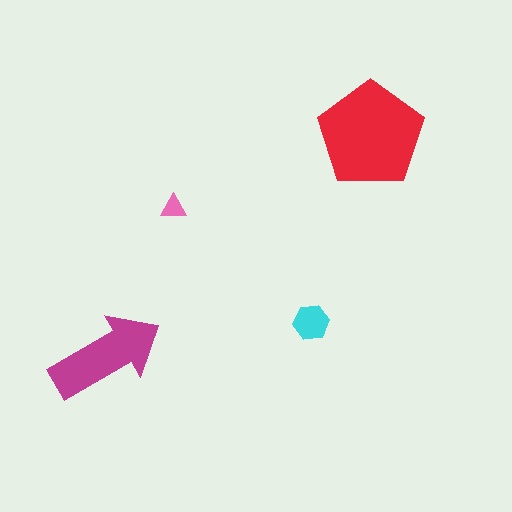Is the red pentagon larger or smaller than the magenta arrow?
Larger.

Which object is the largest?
The red pentagon.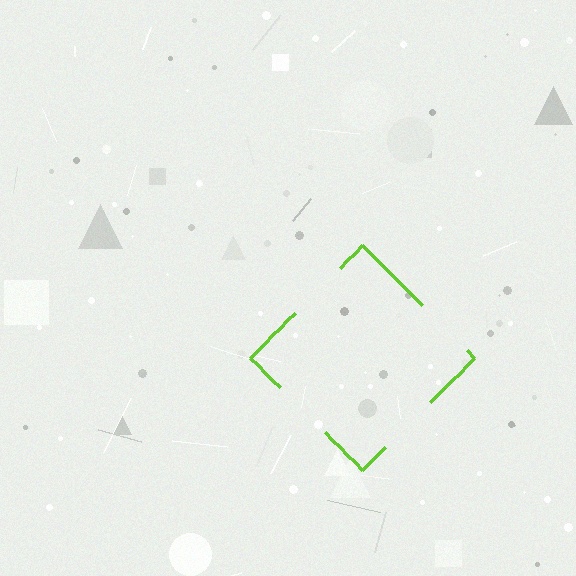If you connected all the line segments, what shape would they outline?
They would outline a diamond.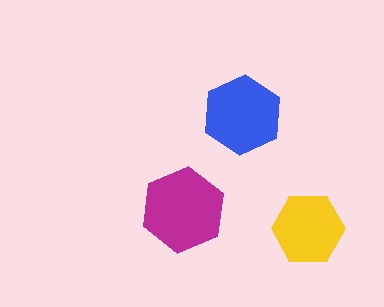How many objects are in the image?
There are 3 objects in the image.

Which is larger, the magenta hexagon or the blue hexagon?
The magenta one.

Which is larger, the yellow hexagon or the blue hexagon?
The blue one.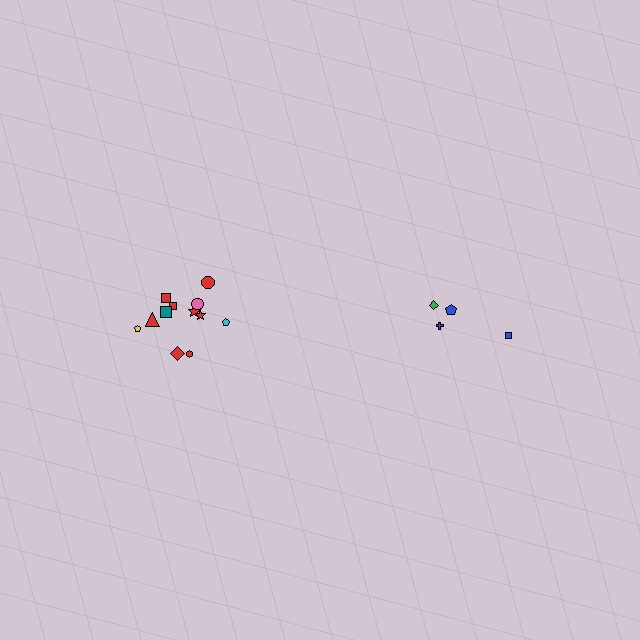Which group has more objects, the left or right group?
The left group.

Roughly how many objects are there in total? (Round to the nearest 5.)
Roughly 15 objects in total.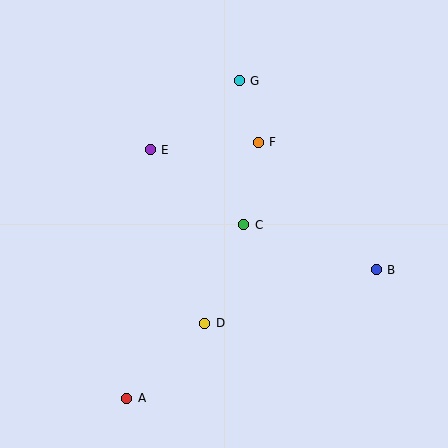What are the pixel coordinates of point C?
Point C is at (244, 225).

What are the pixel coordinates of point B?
Point B is at (376, 270).